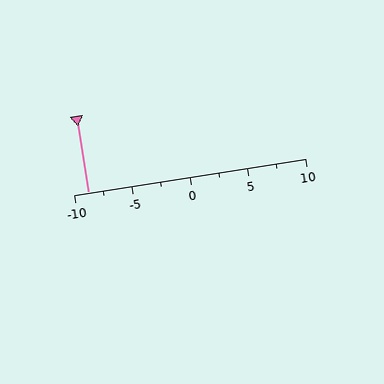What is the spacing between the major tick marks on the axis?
The major ticks are spaced 5 apart.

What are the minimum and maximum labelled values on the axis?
The axis runs from -10 to 10.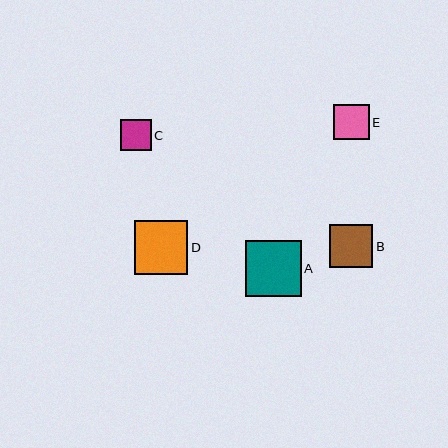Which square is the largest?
Square A is the largest with a size of approximately 56 pixels.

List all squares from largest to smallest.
From largest to smallest: A, D, B, E, C.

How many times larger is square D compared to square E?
Square D is approximately 1.5 times the size of square E.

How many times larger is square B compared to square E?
Square B is approximately 1.2 times the size of square E.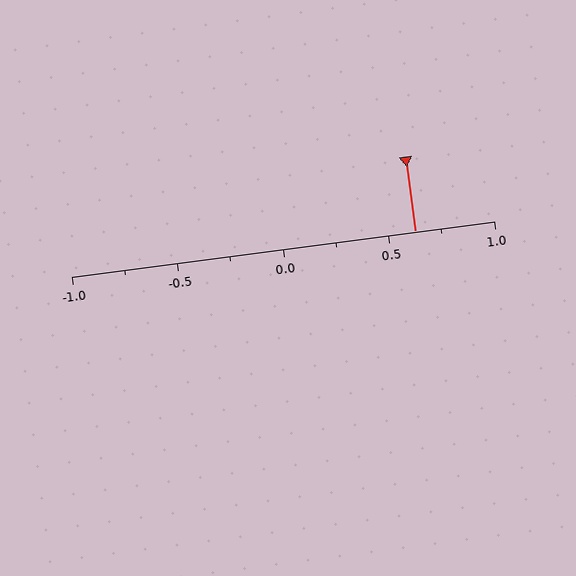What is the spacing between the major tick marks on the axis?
The major ticks are spaced 0.5 apart.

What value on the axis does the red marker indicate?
The marker indicates approximately 0.62.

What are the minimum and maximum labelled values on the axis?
The axis runs from -1.0 to 1.0.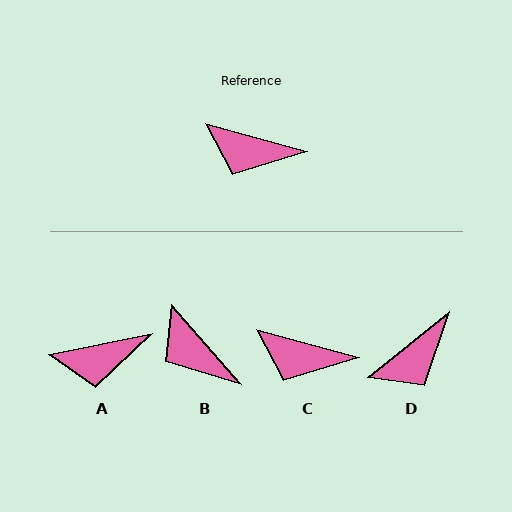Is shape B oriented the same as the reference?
No, it is off by about 34 degrees.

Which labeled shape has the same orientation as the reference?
C.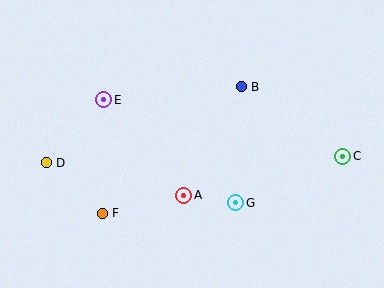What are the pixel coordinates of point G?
Point G is at (236, 203).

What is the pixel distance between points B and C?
The distance between B and C is 123 pixels.